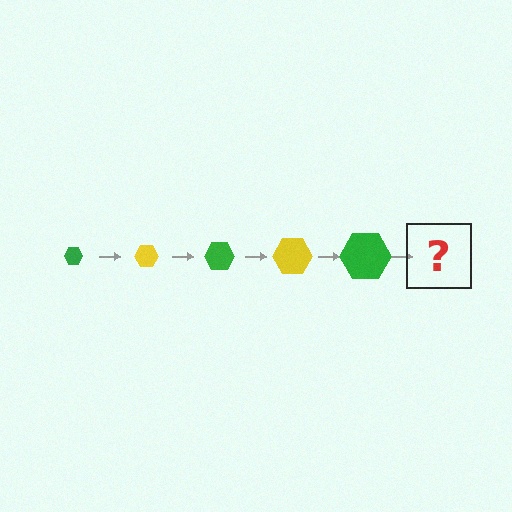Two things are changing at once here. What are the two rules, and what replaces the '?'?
The two rules are that the hexagon grows larger each step and the color cycles through green and yellow. The '?' should be a yellow hexagon, larger than the previous one.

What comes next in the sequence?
The next element should be a yellow hexagon, larger than the previous one.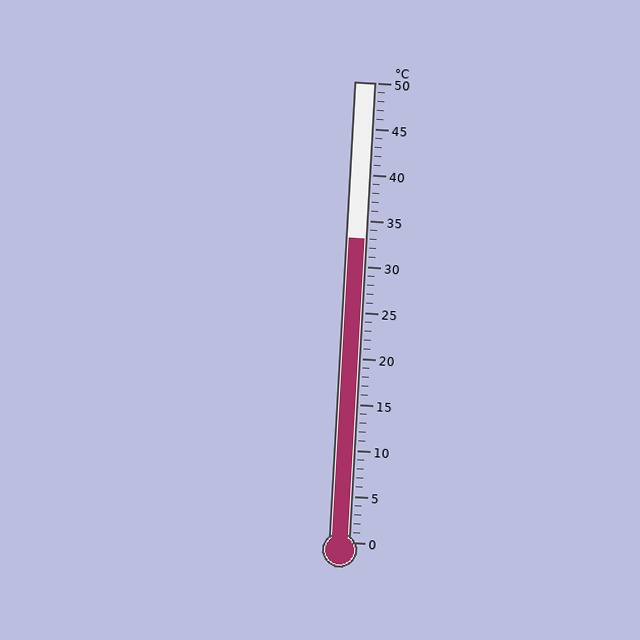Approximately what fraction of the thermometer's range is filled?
The thermometer is filled to approximately 65% of its range.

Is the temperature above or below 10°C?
The temperature is above 10°C.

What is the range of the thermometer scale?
The thermometer scale ranges from 0°C to 50°C.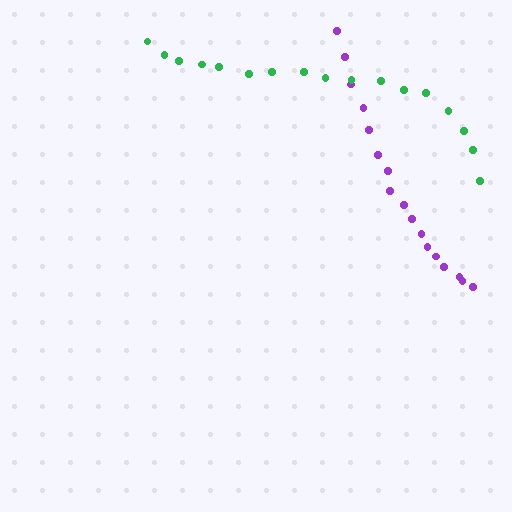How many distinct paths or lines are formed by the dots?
There are 2 distinct paths.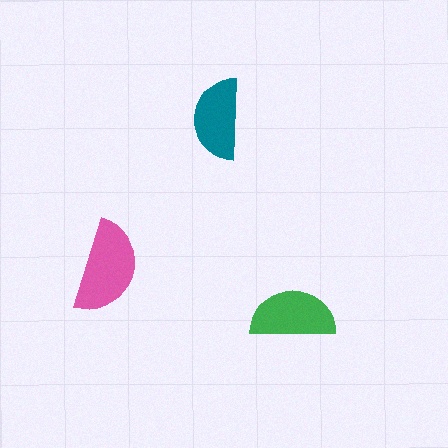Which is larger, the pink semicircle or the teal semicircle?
The pink one.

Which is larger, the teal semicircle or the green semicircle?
The green one.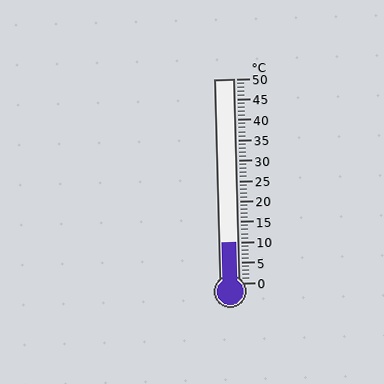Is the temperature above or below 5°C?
The temperature is above 5°C.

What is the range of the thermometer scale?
The thermometer scale ranges from 0°C to 50°C.